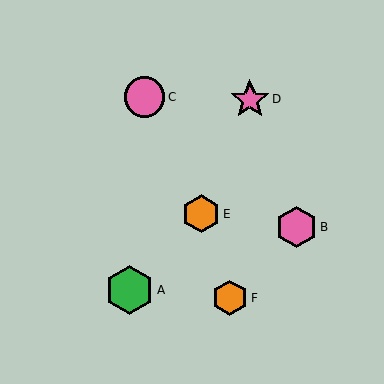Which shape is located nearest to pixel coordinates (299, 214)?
The pink hexagon (labeled B) at (297, 227) is nearest to that location.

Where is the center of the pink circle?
The center of the pink circle is at (145, 97).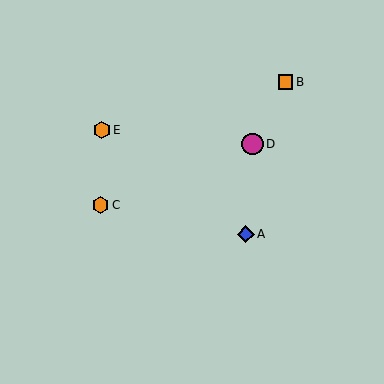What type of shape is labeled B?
Shape B is an orange square.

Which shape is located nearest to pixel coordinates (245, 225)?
The blue diamond (labeled A) at (246, 234) is nearest to that location.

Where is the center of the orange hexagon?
The center of the orange hexagon is at (100, 205).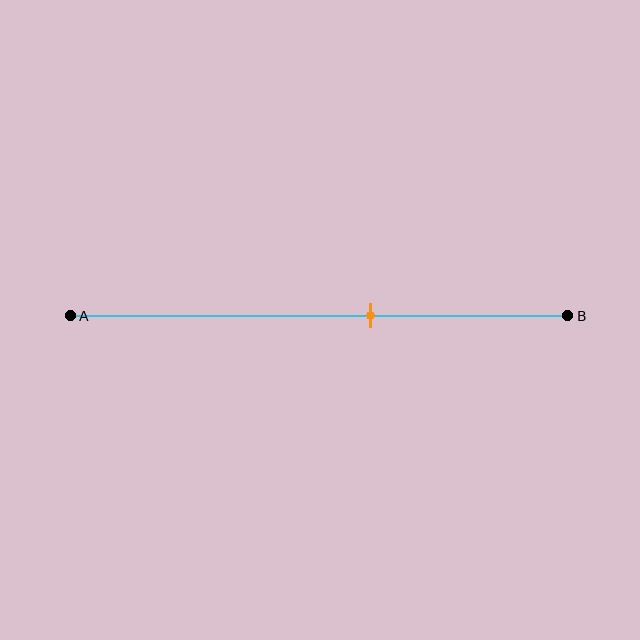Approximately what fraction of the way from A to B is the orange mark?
The orange mark is approximately 60% of the way from A to B.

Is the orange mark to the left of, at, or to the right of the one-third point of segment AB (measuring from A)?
The orange mark is to the right of the one-third point of segment AB.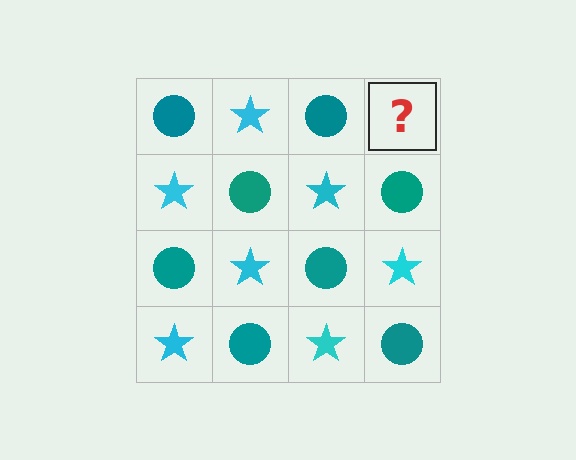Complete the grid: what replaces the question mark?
The question mark should be replaced with a cyan star.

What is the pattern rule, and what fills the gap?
The rule is that it alternates teal circle and cyan star in a checkerboard pattern. The gap should be filled with a cyan star.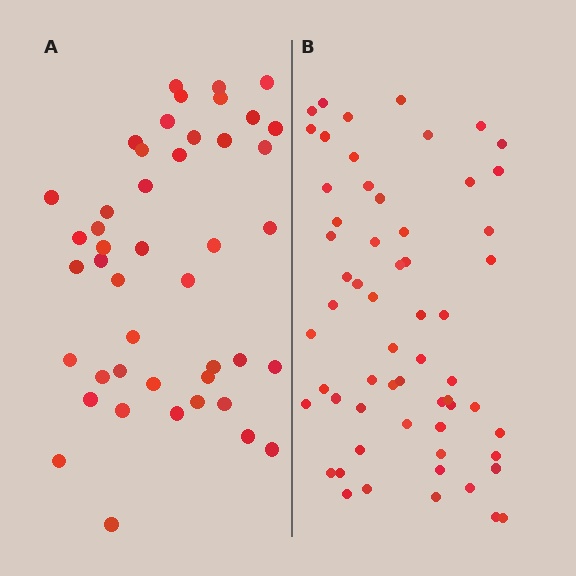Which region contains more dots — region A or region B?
Region B (the right region) has more dots.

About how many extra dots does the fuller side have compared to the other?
Region B has approximately 15 more dots than region A.